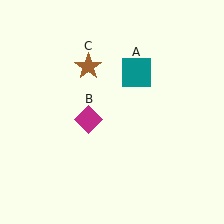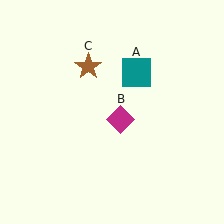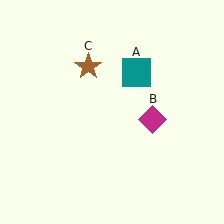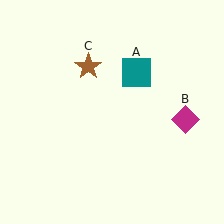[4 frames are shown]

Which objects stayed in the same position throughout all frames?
Teal square (object A) and brown star (object C) remained stationary.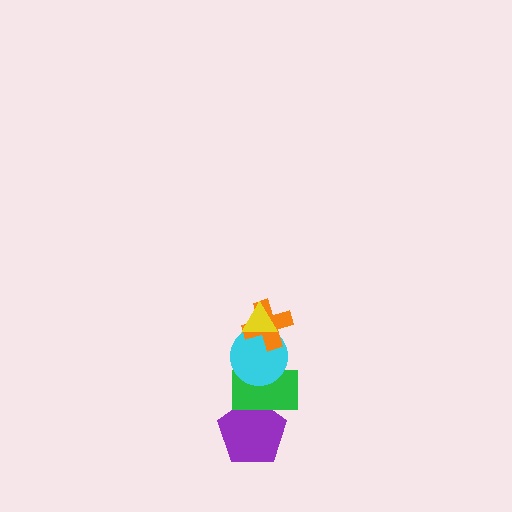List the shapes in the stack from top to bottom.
From top to bottom: the yellow triangle, the orange cross, the cyan circle, the green rectangle, the purple pentagon.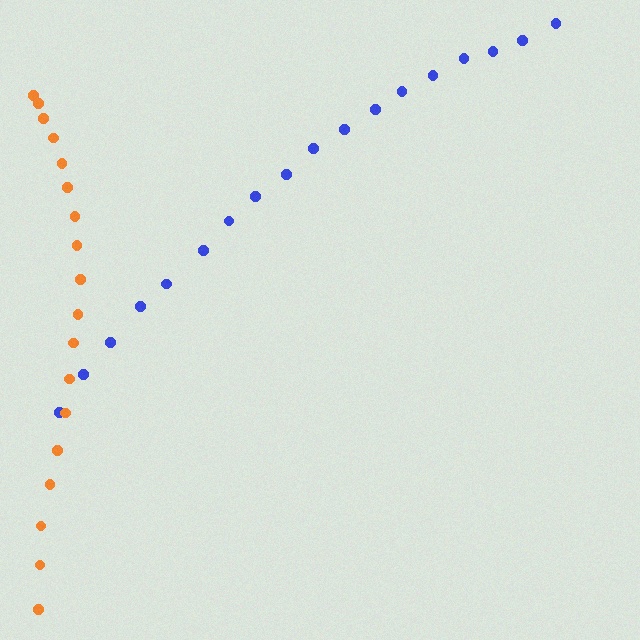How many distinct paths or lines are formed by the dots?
There are 2 distinct paths.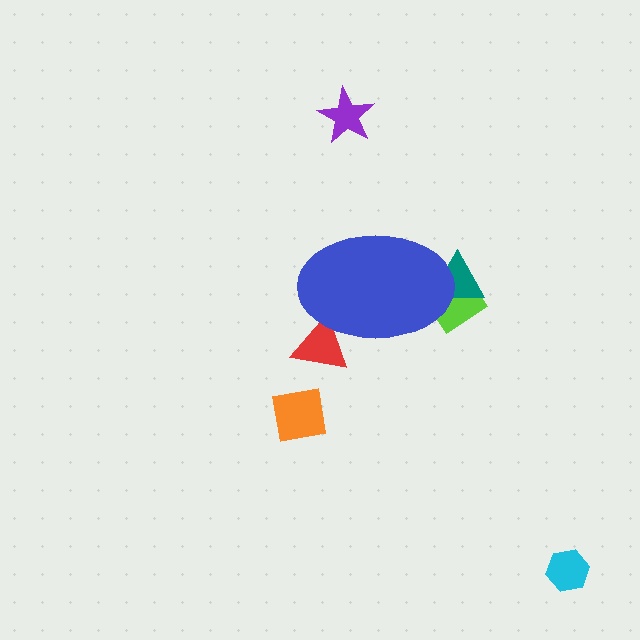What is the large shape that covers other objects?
A blue ellipse.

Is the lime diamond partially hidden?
Yes, the lime diamond is partially hidden behind the blue ellipse.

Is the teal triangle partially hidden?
Yes, the teal triangle is partially hidden behind the blue ellipse.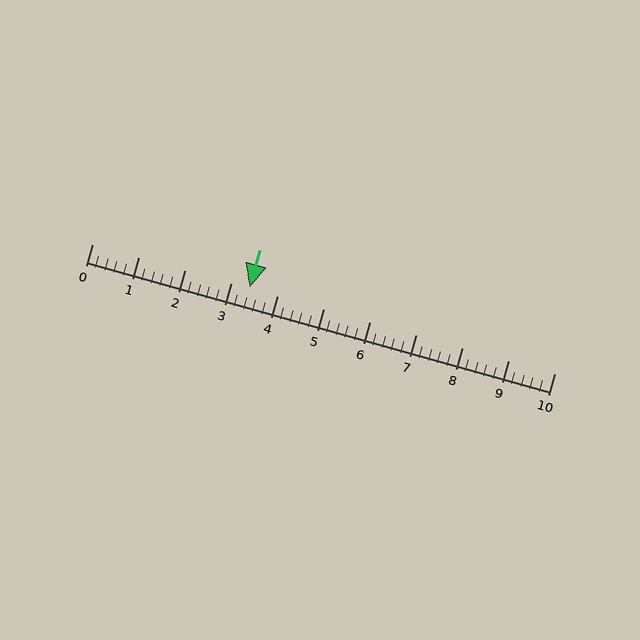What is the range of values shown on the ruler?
The ruler shows values from 0 to 10.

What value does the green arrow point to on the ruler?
The green arrow points to approximately 3.4.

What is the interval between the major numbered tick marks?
The major tick marks are spaced 1 units apart.